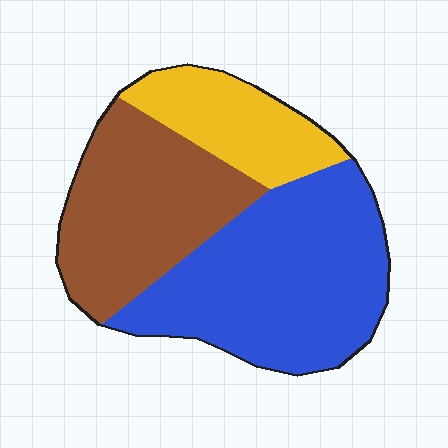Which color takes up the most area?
Blue, at roughly 45%.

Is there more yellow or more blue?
Blue.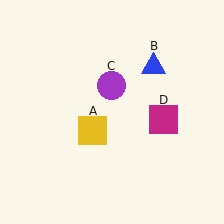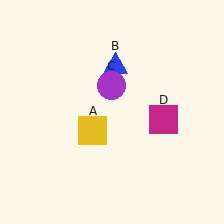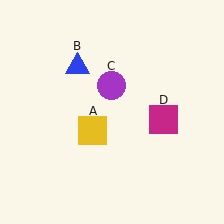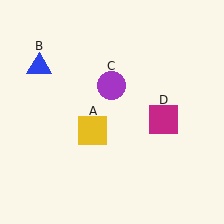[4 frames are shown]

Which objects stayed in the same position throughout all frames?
Yellow square (object A) and purple circle (object C) and magenta square (object D) remained stationary.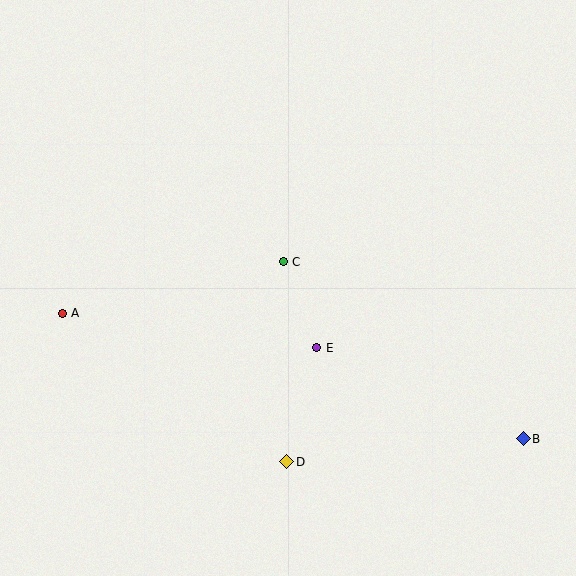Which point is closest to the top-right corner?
Point C is closest to the top-right corner.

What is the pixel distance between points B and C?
The distance between B and C is 298 pixels.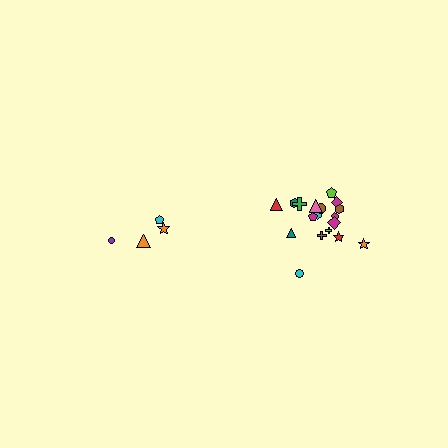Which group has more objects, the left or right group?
The right group.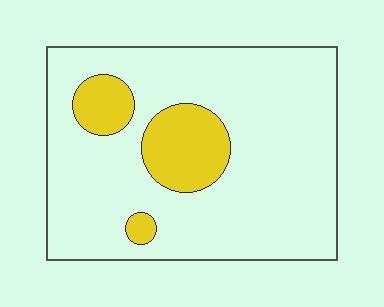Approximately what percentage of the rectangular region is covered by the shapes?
Approximately 15%.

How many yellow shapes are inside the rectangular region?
3.